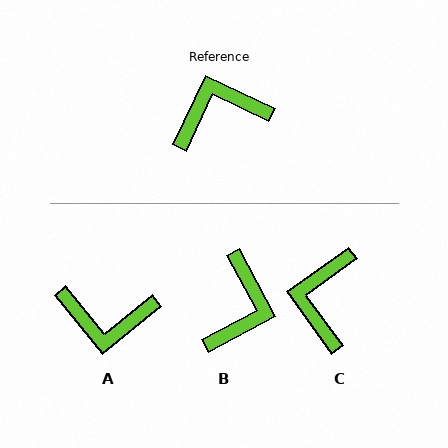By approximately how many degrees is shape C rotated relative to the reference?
Approximately 61 degrees counter-clockwise.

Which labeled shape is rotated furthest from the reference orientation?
A, about 154 degrees away.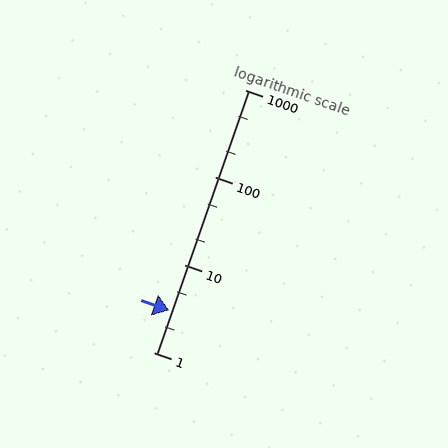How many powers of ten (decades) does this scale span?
The scale spans 3 decades, from 1 to 1000.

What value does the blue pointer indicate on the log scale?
The pointer indicates approximately 3.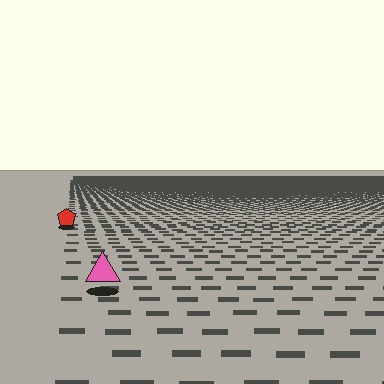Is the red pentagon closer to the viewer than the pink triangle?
No. The pink triangle is closer — you can tell from the texture gradient: the ground texture is coarser near it.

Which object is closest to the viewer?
The pink triangle is closest. The texture marks near it are larger and more spread out.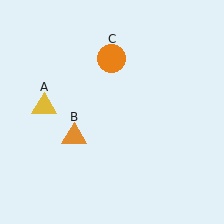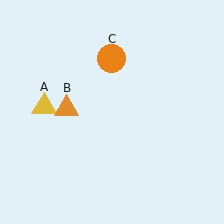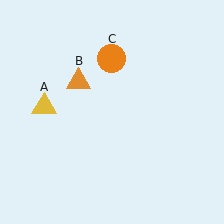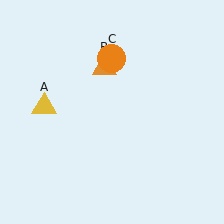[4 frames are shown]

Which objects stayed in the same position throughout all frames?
Yellow triangle (object A) and orange circle (object C) remained stationary.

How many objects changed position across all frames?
1 object changed position: orange triangle (object B).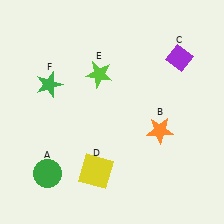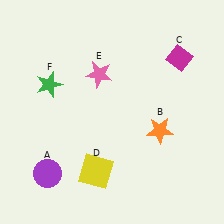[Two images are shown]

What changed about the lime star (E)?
In Image 1, E is lime. In Image 2, it changed to pink.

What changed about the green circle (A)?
In Image 1, A is green. In Image 2, it changed to purple.